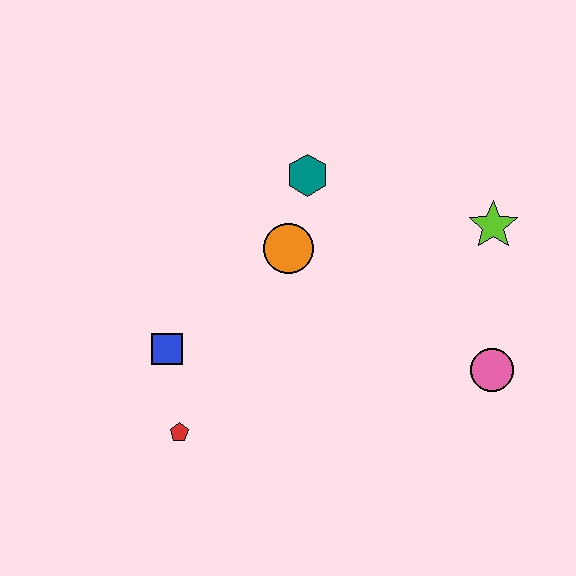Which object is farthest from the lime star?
The red pentagon is farthest from the lime star.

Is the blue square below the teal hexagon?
Yes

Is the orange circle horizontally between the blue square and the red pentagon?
No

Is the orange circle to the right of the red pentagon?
Yes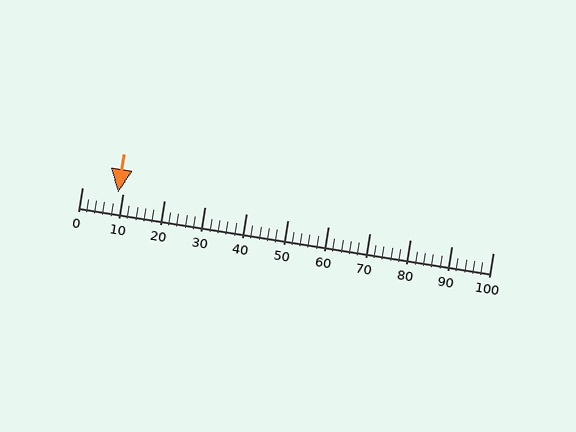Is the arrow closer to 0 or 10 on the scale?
The arrow is closer to 10.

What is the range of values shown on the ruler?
The ruler shows values from 0 to 100.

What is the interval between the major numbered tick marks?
The major tick marks are spaced 10 units apart.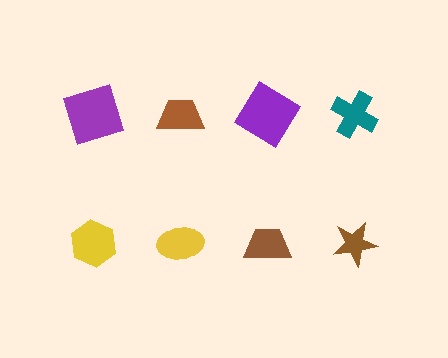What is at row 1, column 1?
A purple square.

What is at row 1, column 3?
A purple diamond.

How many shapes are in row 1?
4 shapes.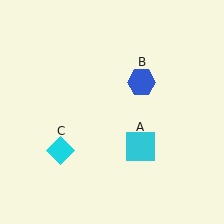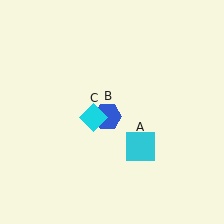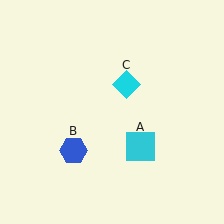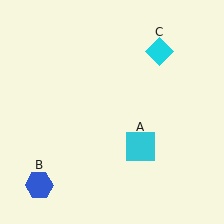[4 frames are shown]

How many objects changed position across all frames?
2 objects changed position: blue hexagon (object B), cyan diamond (object C).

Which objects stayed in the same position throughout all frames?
Cyan square (object A) remained stationary.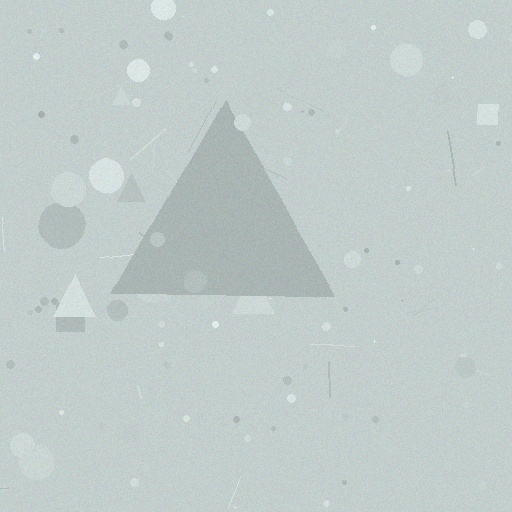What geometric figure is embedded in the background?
A triangle is embedded in the background.